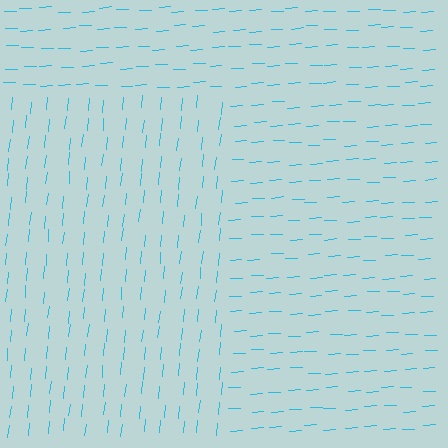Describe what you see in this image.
The image is filled with small cyan line segments. A rectangle region in the image has lines oriented differently from the surrounding lines, creating a visible texture boundary.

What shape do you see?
I see a rectangle.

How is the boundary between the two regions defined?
The boundary is defined purely by a change in line orientation (approximately 81 degrees difference). All lines are the same color and thickness.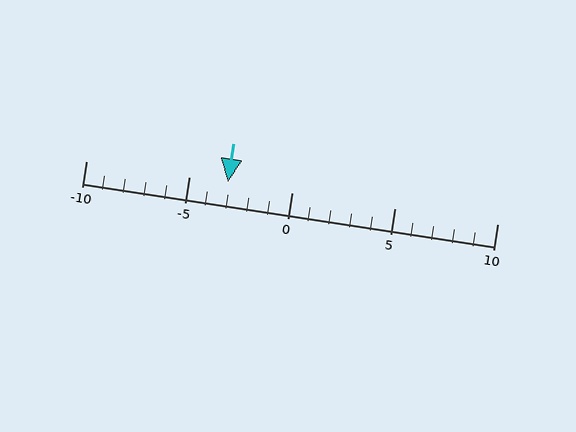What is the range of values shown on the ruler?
The ruler shows values from -10 to 10.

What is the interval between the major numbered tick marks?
The major tick marks are spaced 5 units apart.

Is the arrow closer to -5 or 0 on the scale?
The arrow is closer to -5.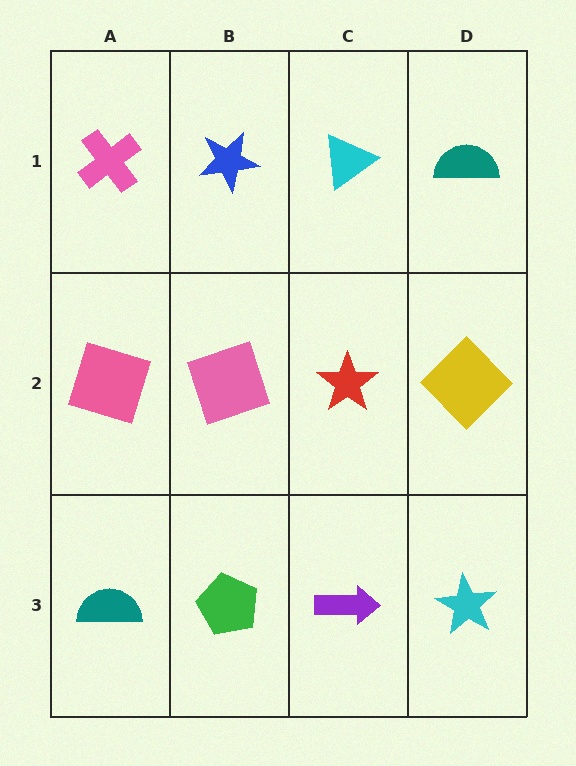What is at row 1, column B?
A blue star.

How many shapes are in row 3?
4 shapes.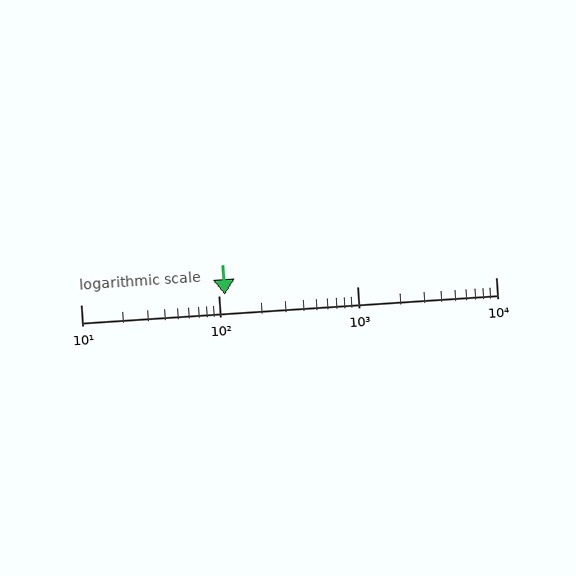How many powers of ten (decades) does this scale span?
The scale spans 3 decades, from 10 to 10000.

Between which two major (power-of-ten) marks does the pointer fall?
The pointer is between 100 and 1000.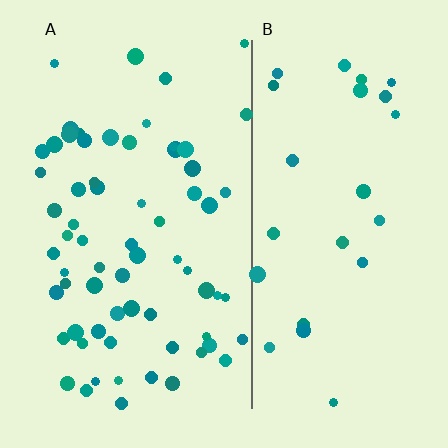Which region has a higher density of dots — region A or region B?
A (the left).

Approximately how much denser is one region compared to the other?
Approximately 2.6× — region A over region B.